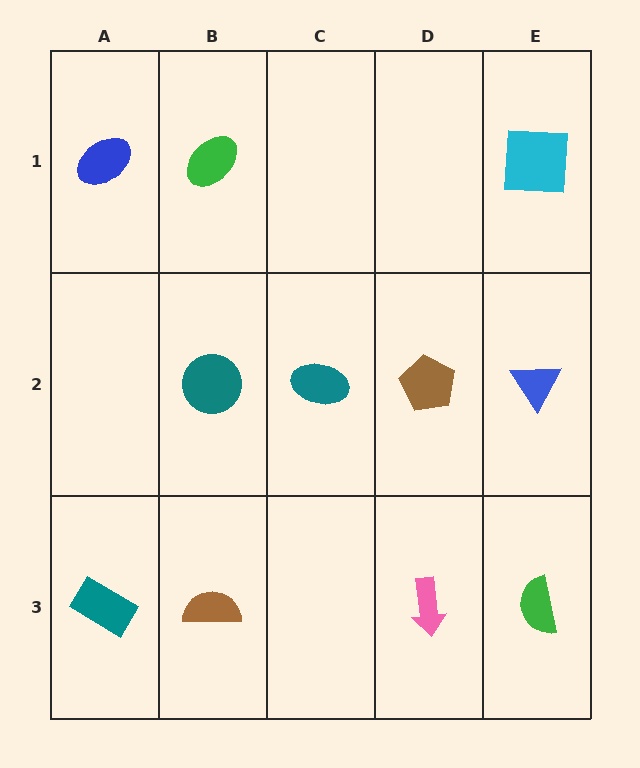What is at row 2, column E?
A blue triangle.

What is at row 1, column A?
A blue ellipse.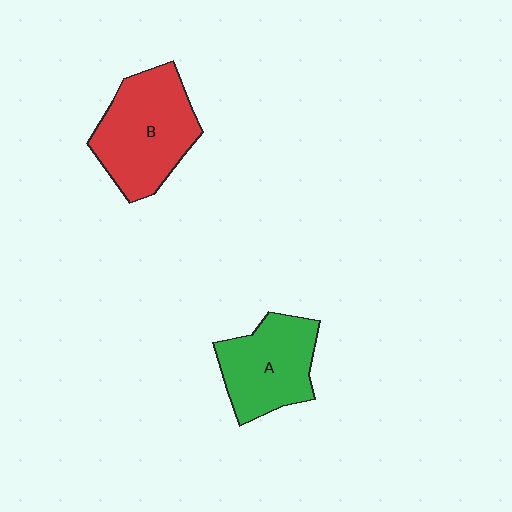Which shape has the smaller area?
Shape A (green).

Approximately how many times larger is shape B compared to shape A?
Approximately 1.2 times.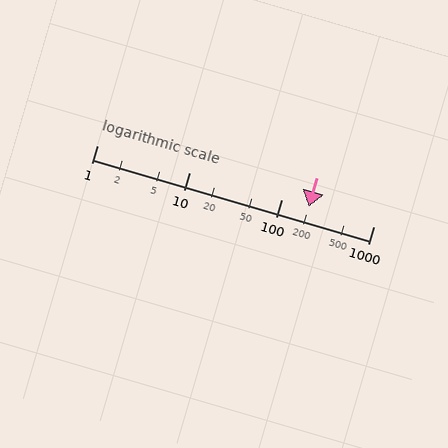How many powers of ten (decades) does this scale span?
The scale spans 3 decades, from 1 to 1000.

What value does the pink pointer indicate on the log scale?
The pointer indicates approximately 200.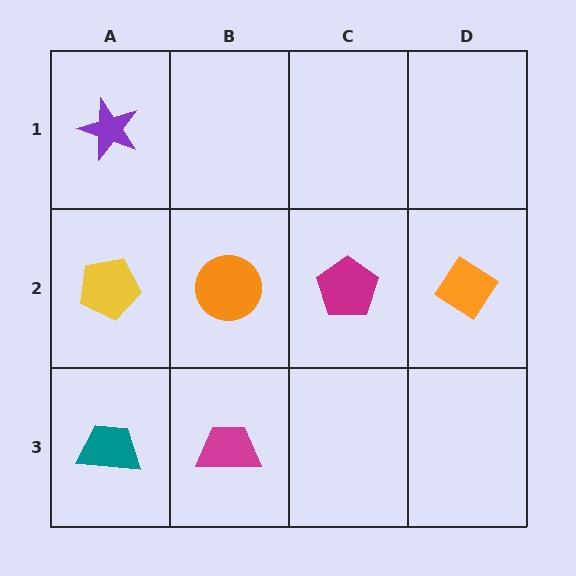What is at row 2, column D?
An orange diamond.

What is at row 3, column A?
A teal trapezoid.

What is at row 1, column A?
A purple star.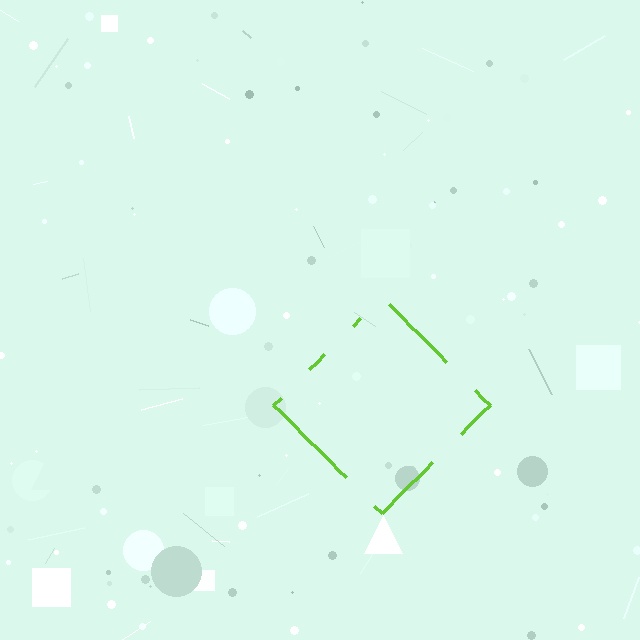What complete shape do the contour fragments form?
The contour fragments form a diamond.